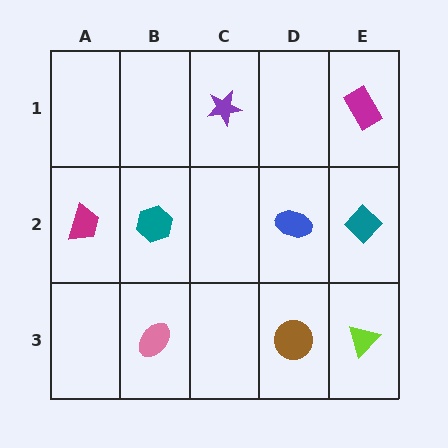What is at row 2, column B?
A teal hexagon.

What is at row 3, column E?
A lime triangle.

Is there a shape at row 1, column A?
No, that cell is empty.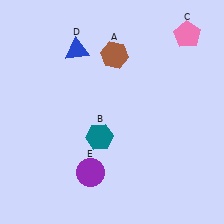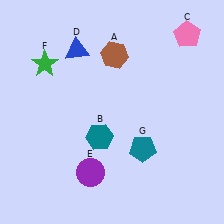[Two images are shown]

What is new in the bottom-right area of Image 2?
A teal pentagon (G) was added in the bottom-right area of Image 2.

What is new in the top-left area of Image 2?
A green star (F) was added in the top-left area of Image 2.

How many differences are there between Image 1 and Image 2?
There are 2 differences between the two images.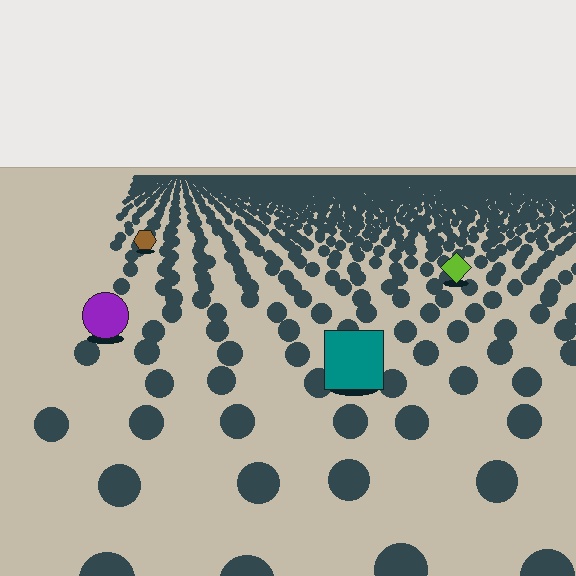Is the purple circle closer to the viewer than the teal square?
No. The teal square is closer — you can tell from the texture gradient: the ground texture is coarser near it.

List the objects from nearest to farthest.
From nearest to farthest: the teal square, the purple circle, the lime diamond, the brown hexagon.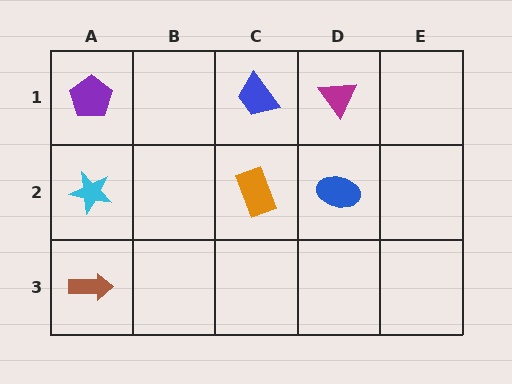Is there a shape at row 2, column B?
No, that cell is empty.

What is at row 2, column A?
A cyan star.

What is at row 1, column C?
A blue trapezoid.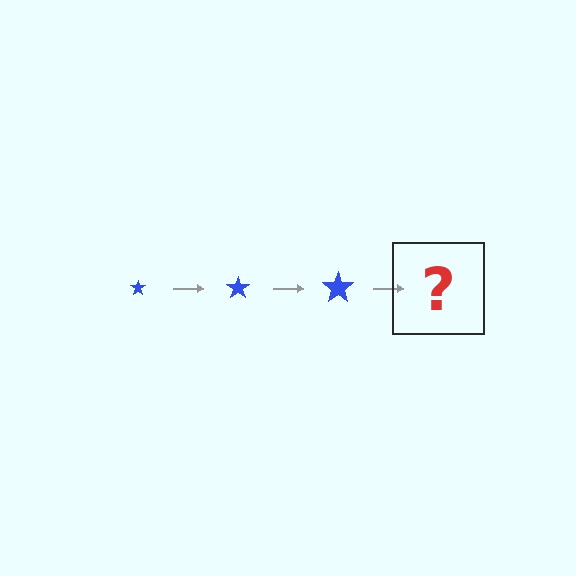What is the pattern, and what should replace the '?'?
The pattern is that the star gets progressively larger each step. The '?' should be a blue star, larger than the previous one.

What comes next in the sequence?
The next element should be a blue star, larger than the previous one.